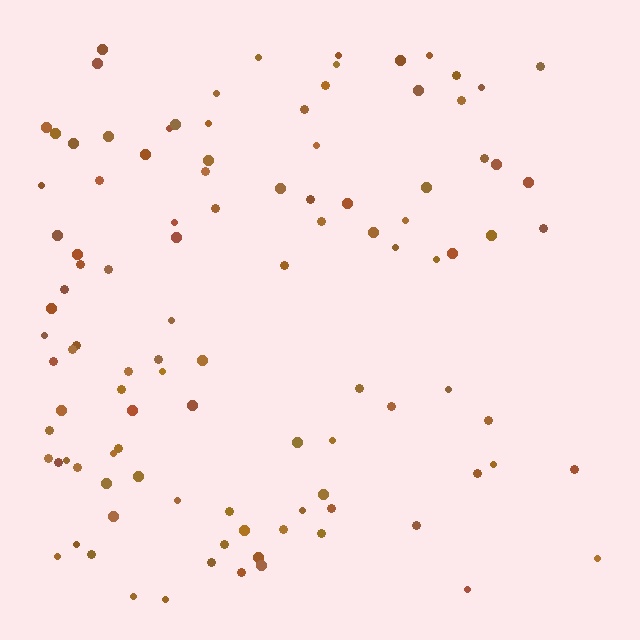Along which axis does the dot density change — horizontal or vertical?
Horizontal.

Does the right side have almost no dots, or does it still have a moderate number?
Still a moderate number, just noticeably fewer than the left.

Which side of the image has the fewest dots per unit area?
The right.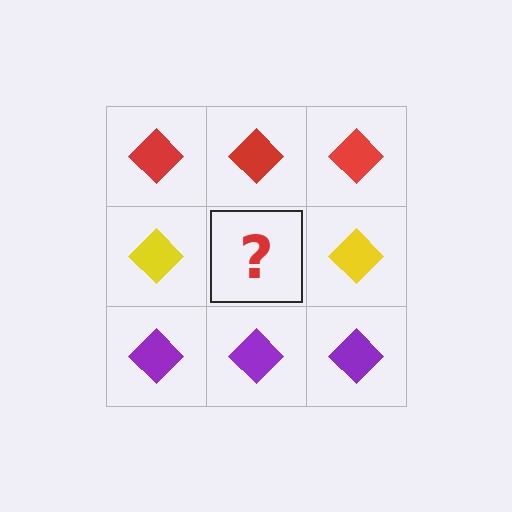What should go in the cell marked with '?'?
The missing cell should contain a yellow diamond.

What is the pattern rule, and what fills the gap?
The rule is that each row has a consistent color. The gap should be filled with a yellow diamond.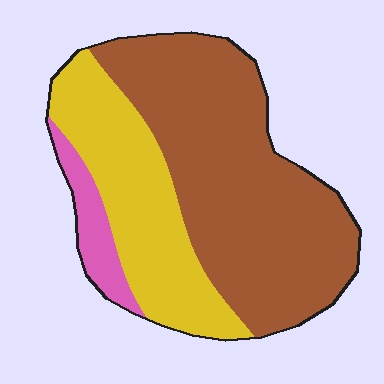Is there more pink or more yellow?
Yellow.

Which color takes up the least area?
Pink, at roughly 10%.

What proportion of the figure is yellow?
Yellow covers about 30% of the figure.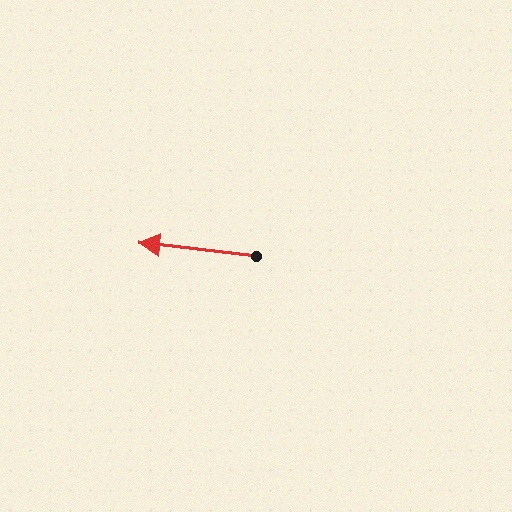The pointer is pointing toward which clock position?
Roughly 9 o'clock.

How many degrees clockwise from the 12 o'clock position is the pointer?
Approximately 277 degrees.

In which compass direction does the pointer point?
West.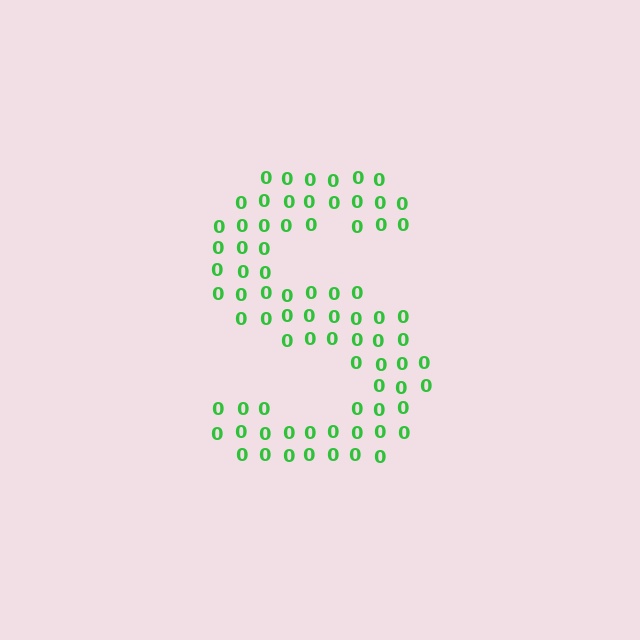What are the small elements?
The small elements are digit 0's.